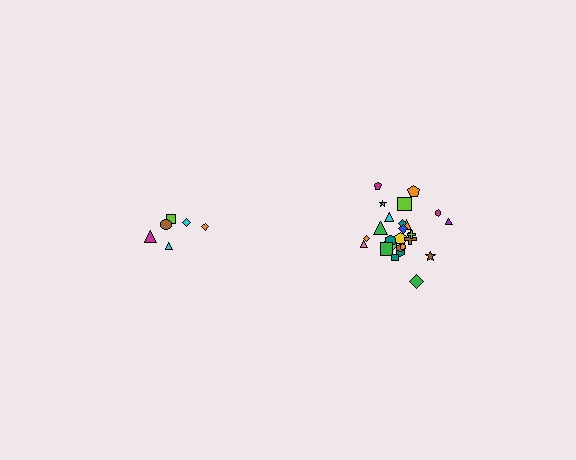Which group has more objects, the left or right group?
The right group.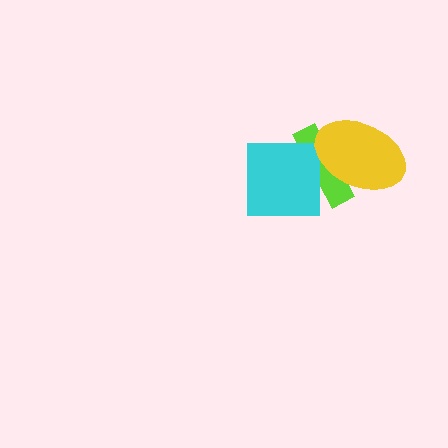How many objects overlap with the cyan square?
1 object overlaps with the cyan square.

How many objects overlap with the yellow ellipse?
1 object overlaps with the yellow ellipse.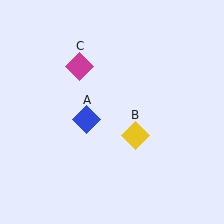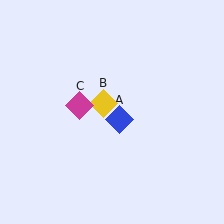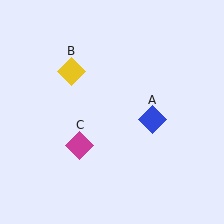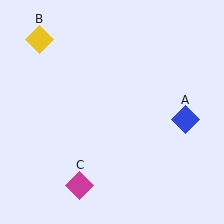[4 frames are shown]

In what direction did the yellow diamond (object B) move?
The yellow diamond (object B) moved up and to the left.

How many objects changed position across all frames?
3 objects changed position: blue diamond (object A), yellow diamond (object B), magenta diamond (object C).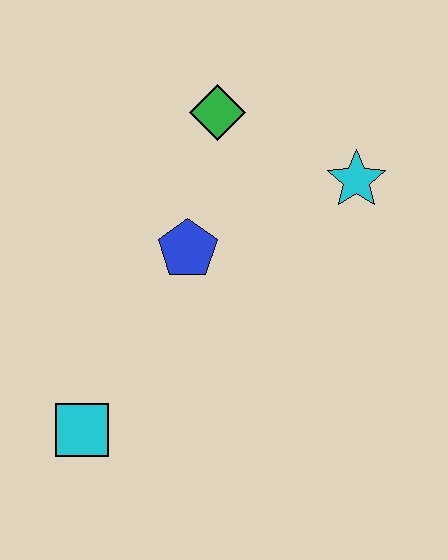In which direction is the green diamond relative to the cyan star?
The green diamond is to the left of the cyan star.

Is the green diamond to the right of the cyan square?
Yes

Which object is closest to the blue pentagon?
The green diamond is closest to the blue pentagon.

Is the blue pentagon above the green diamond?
No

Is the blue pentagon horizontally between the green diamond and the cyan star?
No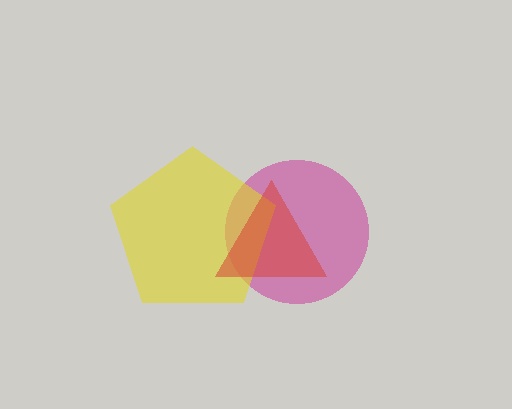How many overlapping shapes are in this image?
There are 3 overlapping shapes in the image.